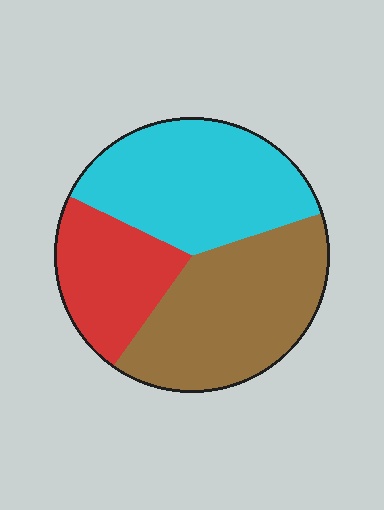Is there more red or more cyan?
Cyan.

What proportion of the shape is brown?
Brown takes up between a quarter and a half of the shape.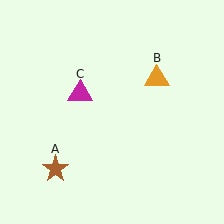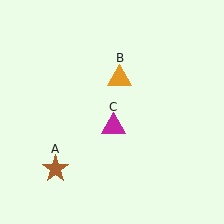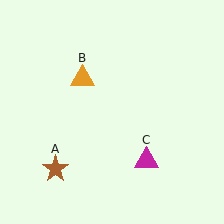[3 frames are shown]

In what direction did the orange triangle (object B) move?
The orange triangle (object B) moved left.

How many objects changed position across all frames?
2 objects changed position: orange triangle (object B), magenta triangle (object C).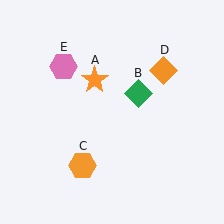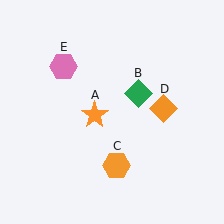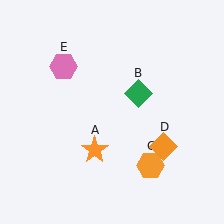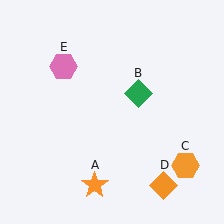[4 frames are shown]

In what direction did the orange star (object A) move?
The orange star (object A) moved down.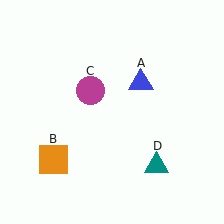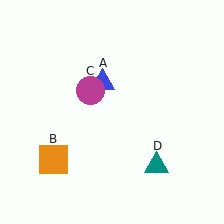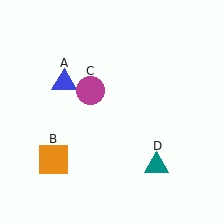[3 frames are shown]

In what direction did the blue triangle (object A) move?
The blue triangle (object A) moved left.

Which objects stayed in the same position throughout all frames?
Orange square (object B) and magenta circle (object C) and teal triangle (object D) remained stationary.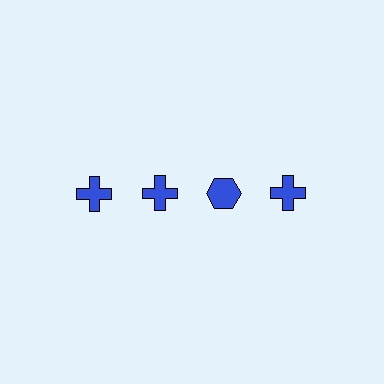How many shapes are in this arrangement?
There are 4 shapes arranged in a grid pattern.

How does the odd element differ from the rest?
It has a different shape: hexagon instead of cross.